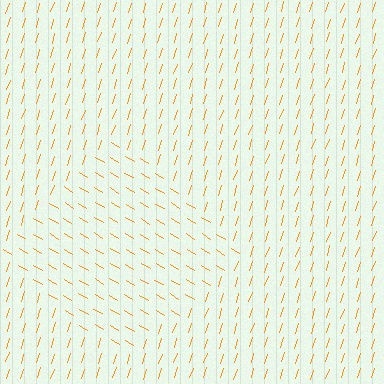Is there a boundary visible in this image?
Yes, there is a texture boundary formed by a change in line orientation.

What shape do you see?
I see a diamond.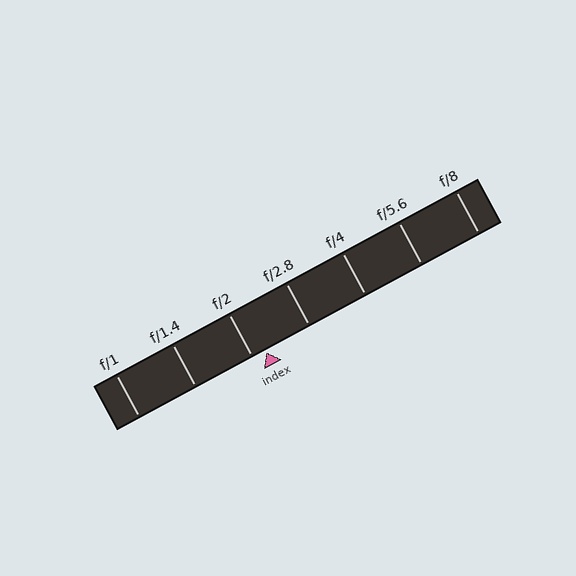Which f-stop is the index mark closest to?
The index mark is closest to f/2.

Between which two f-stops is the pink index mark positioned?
The index mark is between f/2 and f/2.8.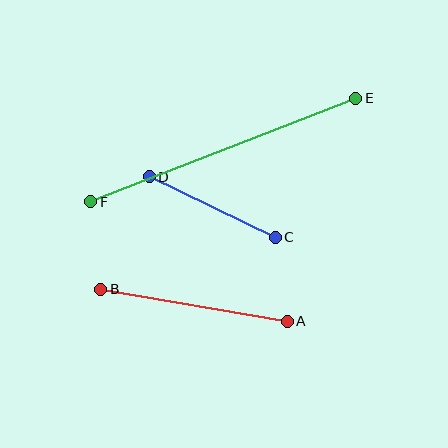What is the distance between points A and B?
The distance is approximately 189 pixels.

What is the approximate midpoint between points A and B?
The midpoint is at approximately (194, 305) pixels.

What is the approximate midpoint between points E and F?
The midpoint is at approximately (223, 150) pixels.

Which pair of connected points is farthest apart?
Points E and F are farthest apart.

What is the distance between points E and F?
The distance is approximately 284 pixels.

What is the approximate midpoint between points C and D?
The midpoint is at approximately (212, 207) pixels.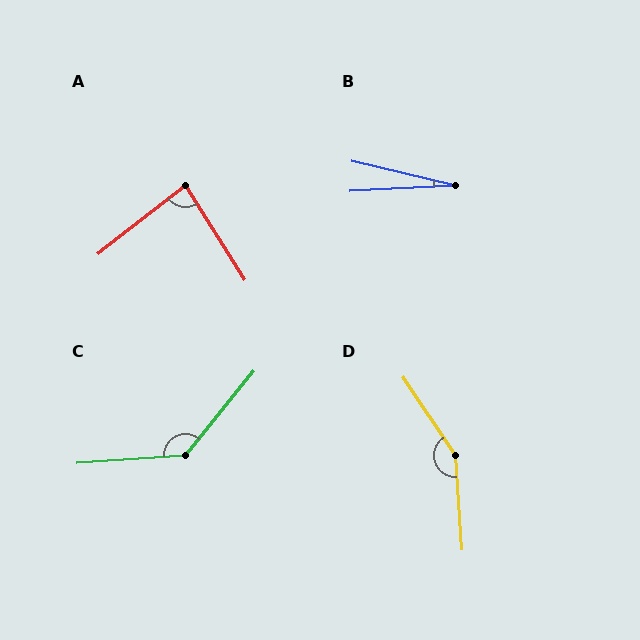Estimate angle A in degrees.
Approximately 84 degrees.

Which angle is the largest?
D, at approximately 150 degrees.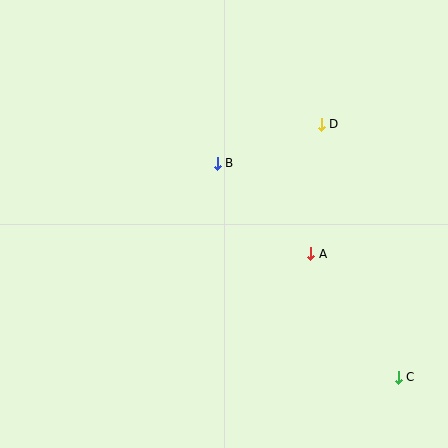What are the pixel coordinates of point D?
Point D is at (321, 124).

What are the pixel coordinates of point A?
Point A is at (311, 254).